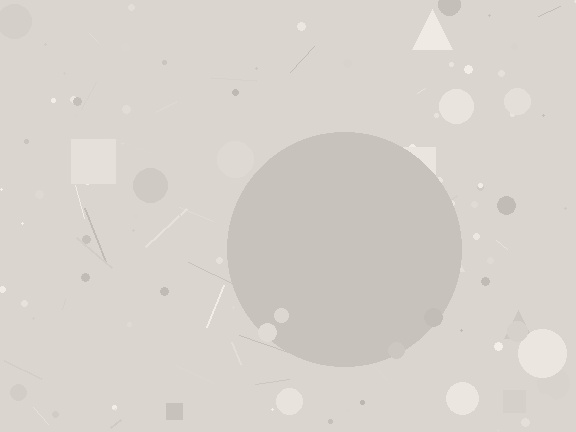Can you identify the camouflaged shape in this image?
The camouflaged shape is a circle.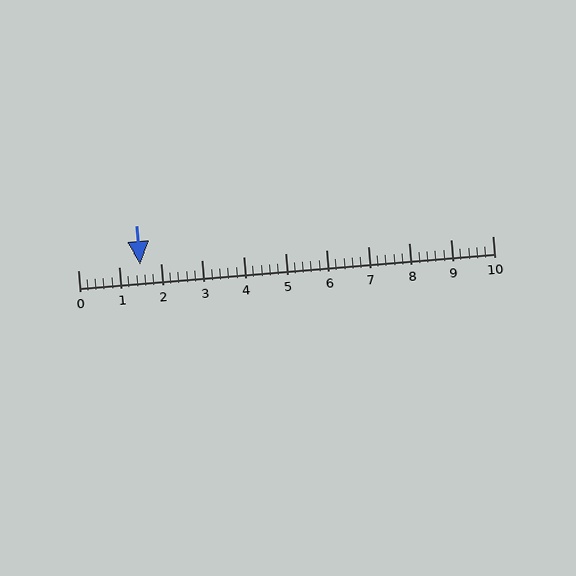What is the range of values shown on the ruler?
The ruler shows values from 0 to 10.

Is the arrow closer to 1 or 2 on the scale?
The arrow is closer to 2.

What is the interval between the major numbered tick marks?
The major tick marks are spaced 1 units apart.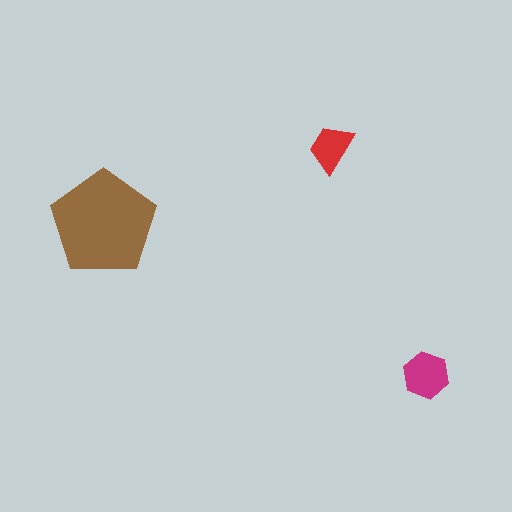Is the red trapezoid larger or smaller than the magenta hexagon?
Smaller.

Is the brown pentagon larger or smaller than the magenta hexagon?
Larger.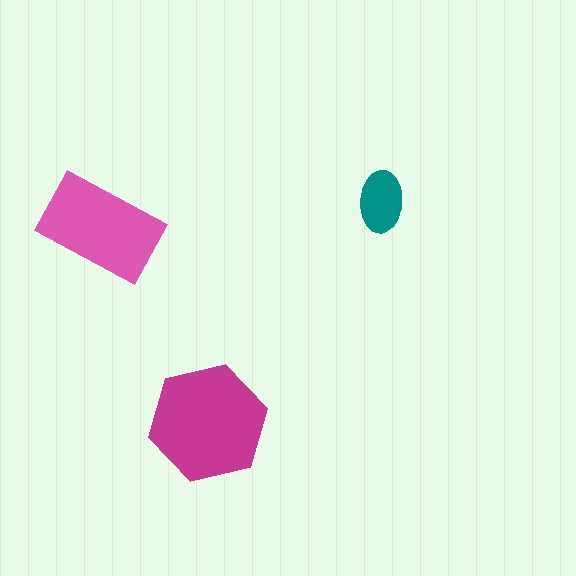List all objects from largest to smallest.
The magenta hexagon, the pink rectangle, the teal ellipse.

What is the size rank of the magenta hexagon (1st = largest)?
1st.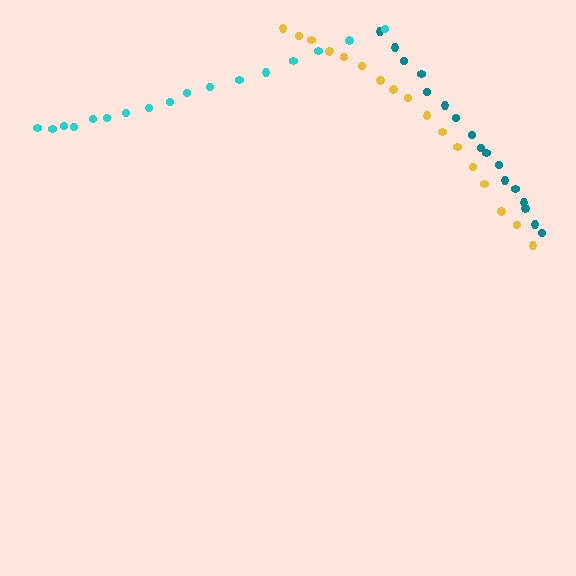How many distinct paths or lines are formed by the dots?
There are 3 distinct paths.